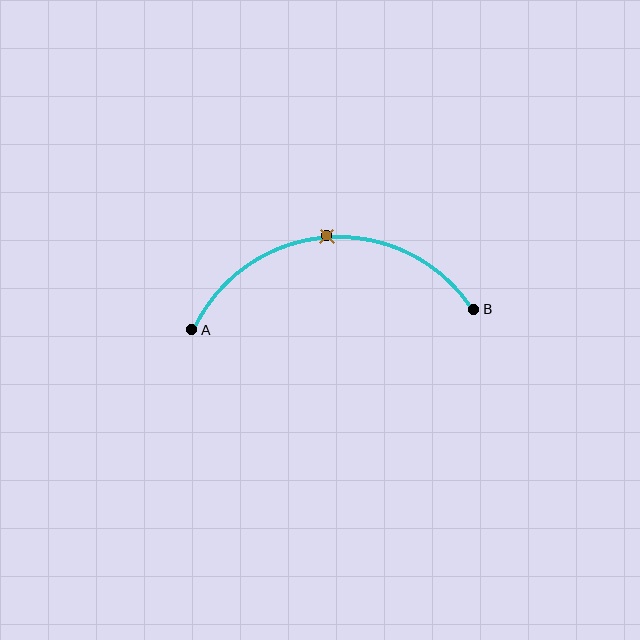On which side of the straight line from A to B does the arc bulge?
The arc bulges above the straight line connecting A and B.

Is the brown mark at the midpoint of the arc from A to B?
Yes. The brown mark lies on the arc at equal arc-length from both A and B — it is the arc midpoint.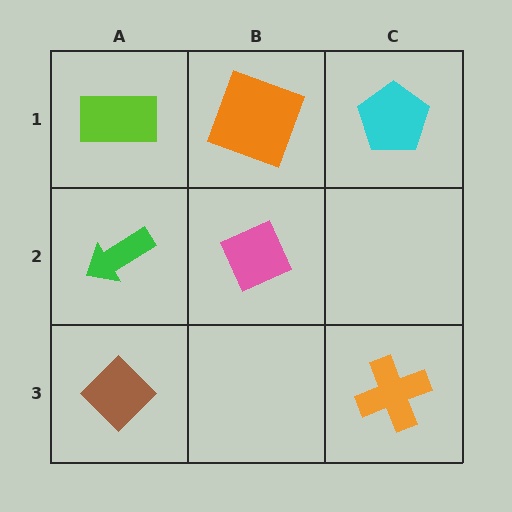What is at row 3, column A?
A brown diamond.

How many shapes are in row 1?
3 shapes.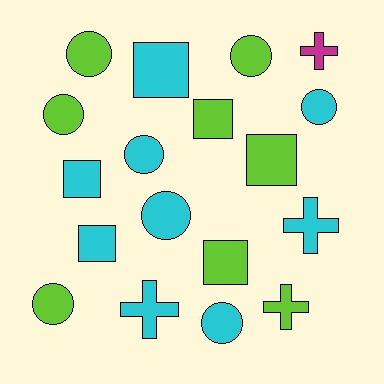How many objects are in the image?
There are 18 objects.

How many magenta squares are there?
There are no magenta squares.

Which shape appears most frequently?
Circle, with 8 objects.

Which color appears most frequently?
Cyan, with 9 objects.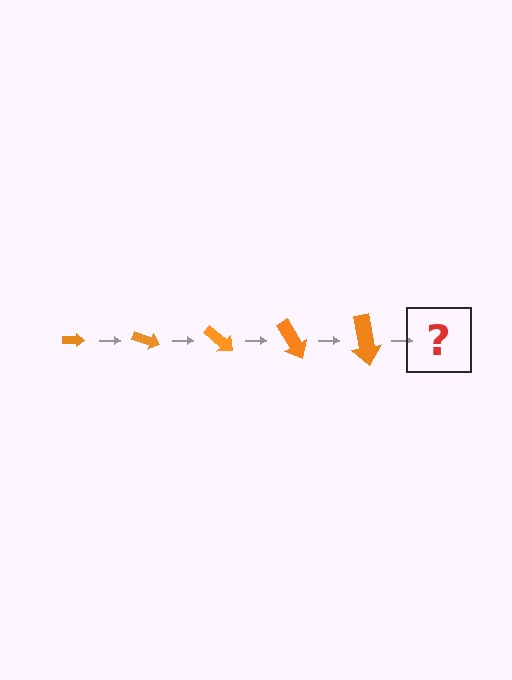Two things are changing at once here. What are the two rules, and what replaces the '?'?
The two rules are that the arrow grows larger each step and it rotates 20 degrees each step. The '?' should be an arrow, larger than the previous one and rotated 100 degrees from the start.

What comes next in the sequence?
The next element should be an arrow, larger than the previous one and rotated 100 degrees from the start.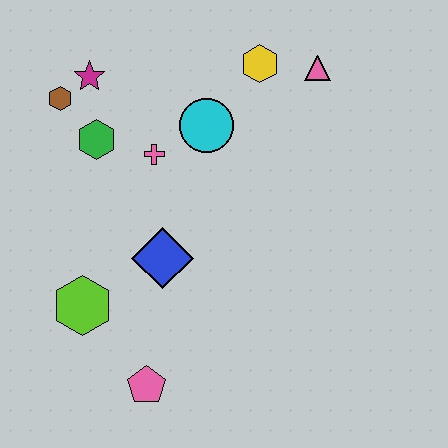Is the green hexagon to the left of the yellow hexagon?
Yes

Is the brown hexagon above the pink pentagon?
Yes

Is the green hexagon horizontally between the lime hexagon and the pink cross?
Yes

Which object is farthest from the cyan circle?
The pink pentagon is farthest from the cyan circle.